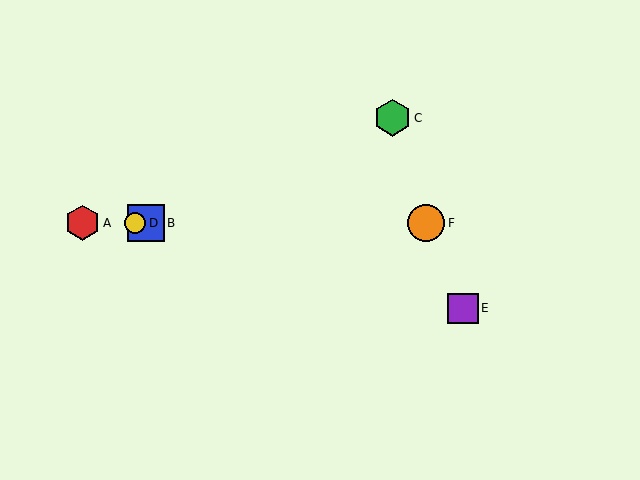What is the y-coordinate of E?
Object E is at y≈308.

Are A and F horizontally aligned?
Yes, both are at y≈223.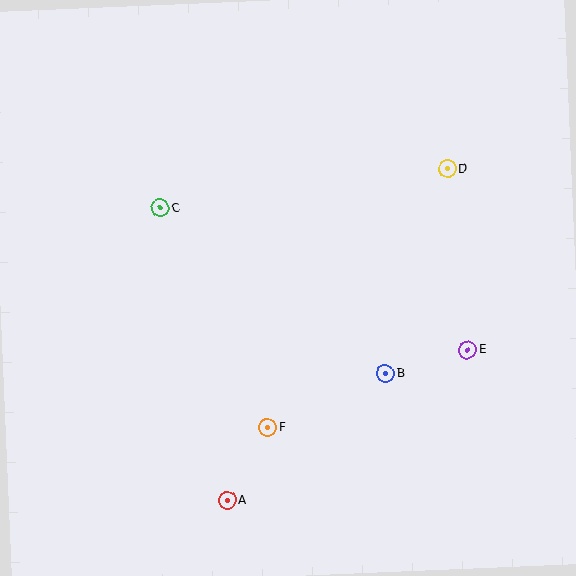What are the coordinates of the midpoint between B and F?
The midpoint between B and F is at (326, 401).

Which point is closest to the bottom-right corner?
Point E is closest to the bottom-right corner.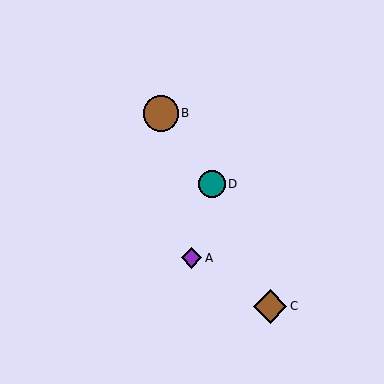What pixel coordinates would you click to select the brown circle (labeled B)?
Click at (161, 113) to select the brown circle B.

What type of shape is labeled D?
Shape D is a teal circle.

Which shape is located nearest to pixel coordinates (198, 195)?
The teal circle (labeled D) at (212, 184) is nearest to that location.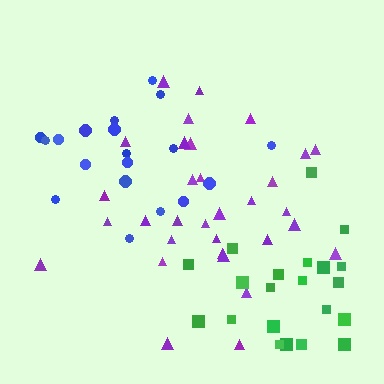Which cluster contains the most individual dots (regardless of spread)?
Purple (32).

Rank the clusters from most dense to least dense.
green, blue, purple.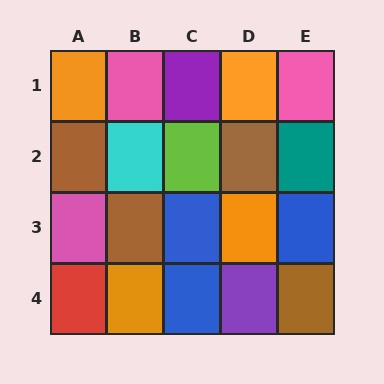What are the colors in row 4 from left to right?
Red, orange, blue, purple, brown.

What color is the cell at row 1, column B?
Pink.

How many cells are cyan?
1 cell is cyan.